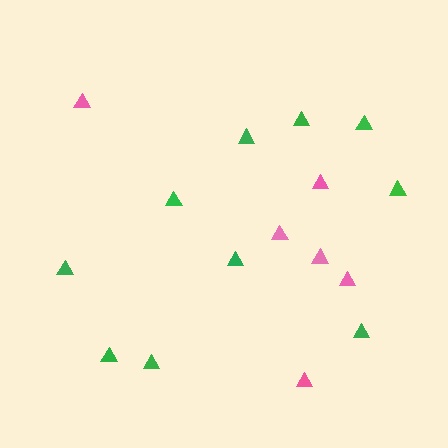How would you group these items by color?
There are 2 groups: one group of green triangles (10) and one group of pink triangles (6).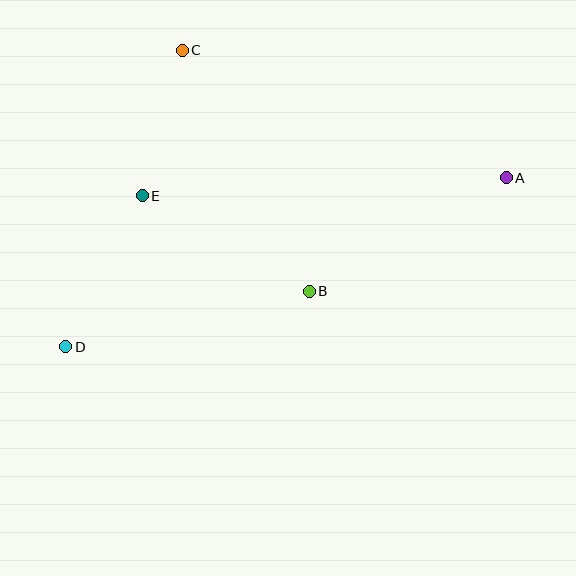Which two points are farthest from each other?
Points A and D are farthest from each other.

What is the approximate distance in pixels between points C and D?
The distance between C and D is approximately 318 pixels.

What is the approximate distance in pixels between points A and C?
The distance between A and C is approximately 348 pixels.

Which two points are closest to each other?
Points C and E are closest to each other.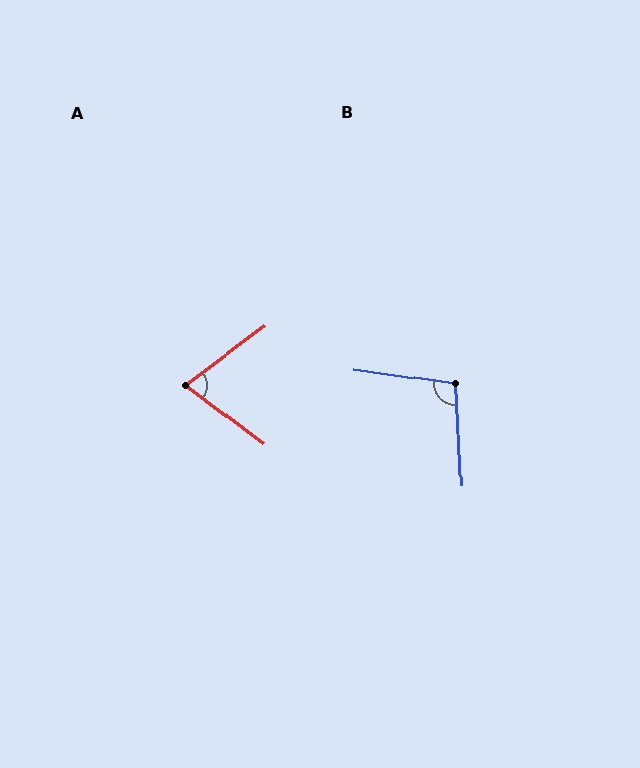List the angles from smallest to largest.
A (74°), B (101°).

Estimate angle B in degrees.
Approximately 101 degrees.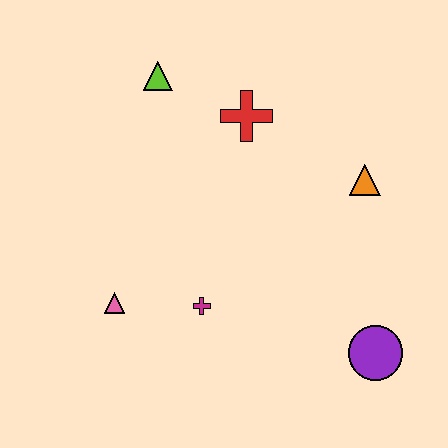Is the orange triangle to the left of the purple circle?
Yes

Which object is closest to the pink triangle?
The magenta cross is closest to the pink triangle.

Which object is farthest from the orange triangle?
The pink triangle is farthest from the orange triangle.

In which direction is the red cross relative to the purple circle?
The red cross is above the purple circle.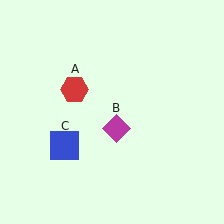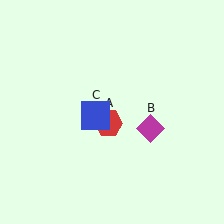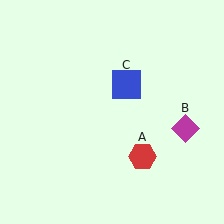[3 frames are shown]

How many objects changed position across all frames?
3 objects changed position: red hexagon (object A), magenta diamond (object B), blue square (object C).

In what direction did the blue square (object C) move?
The blue square (object C) moved up and to the right.